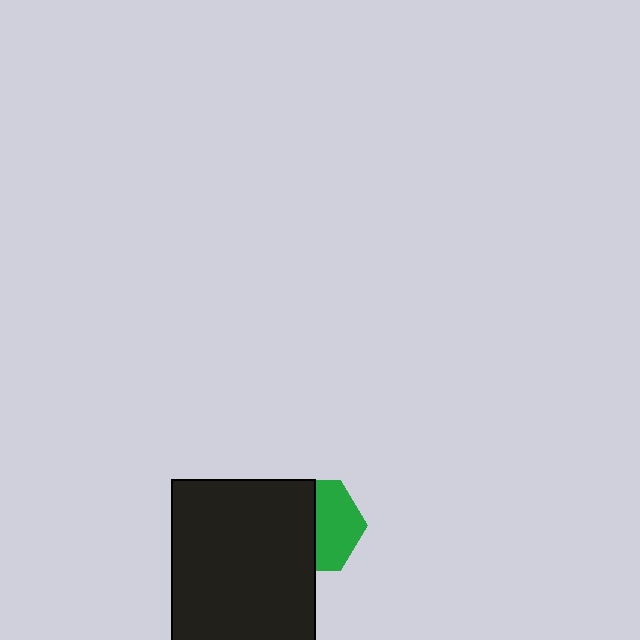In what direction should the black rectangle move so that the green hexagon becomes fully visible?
The black rectangle should move left. That is the shortest direction to clear the overlap and leave the green hexagon fully visible.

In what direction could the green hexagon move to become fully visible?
The green hexagon could move right. That would shift it out from behind the black rectangle entirely.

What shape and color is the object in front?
The object in front is a black rectangle.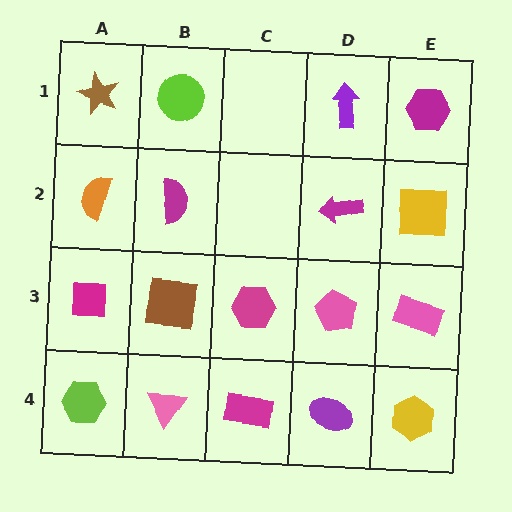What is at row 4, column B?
A pink triangle.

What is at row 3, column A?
A magenta square.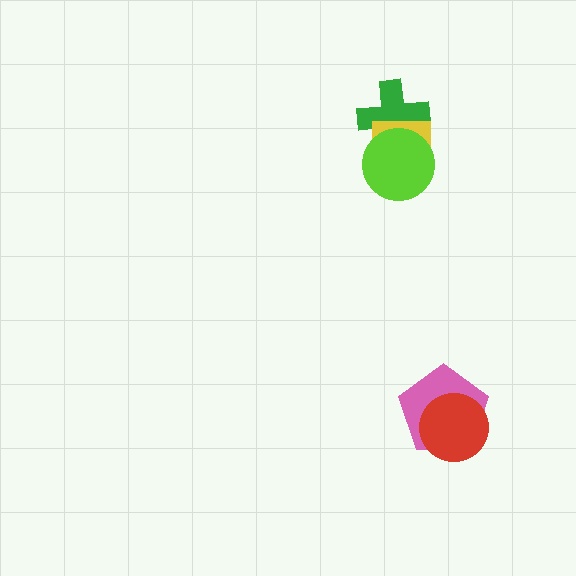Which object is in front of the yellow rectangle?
The lime circle is in front of the yellow rectangle.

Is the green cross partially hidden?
Yes, it is partially covered by another shape.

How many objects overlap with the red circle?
1 object overlaps with the red circle.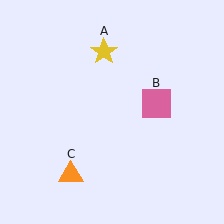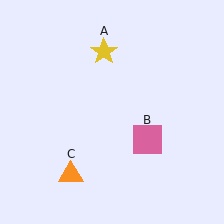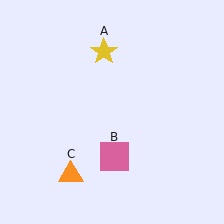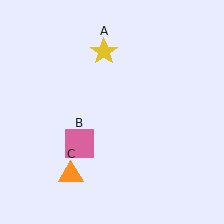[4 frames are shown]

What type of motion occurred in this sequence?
The pink square (object B) rotated clockwise around the center of the scene.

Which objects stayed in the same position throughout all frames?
Yellow star (object A) and orange triangle (object C) remained stationary.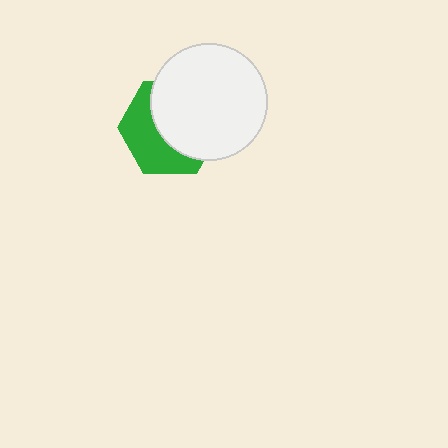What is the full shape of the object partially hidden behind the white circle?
The partially hidden object is a green hexagon.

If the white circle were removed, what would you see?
You would see the complete green hexagon.